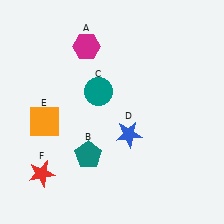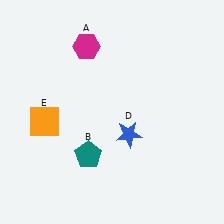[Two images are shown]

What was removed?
The red star (F), the teal circle (C) were removed in Image 2.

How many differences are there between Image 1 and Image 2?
There are 2 differences between the two images.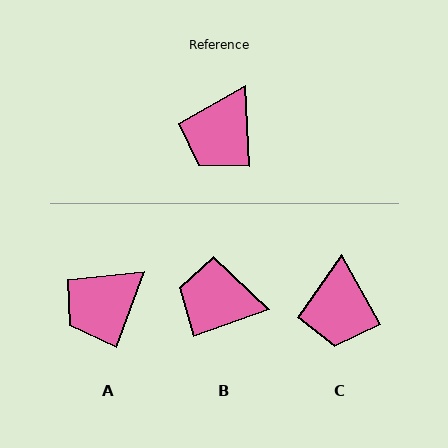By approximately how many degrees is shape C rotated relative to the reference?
Approximately 26 degrees counter-clockwise.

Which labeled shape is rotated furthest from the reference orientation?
B, about 73 degrees away.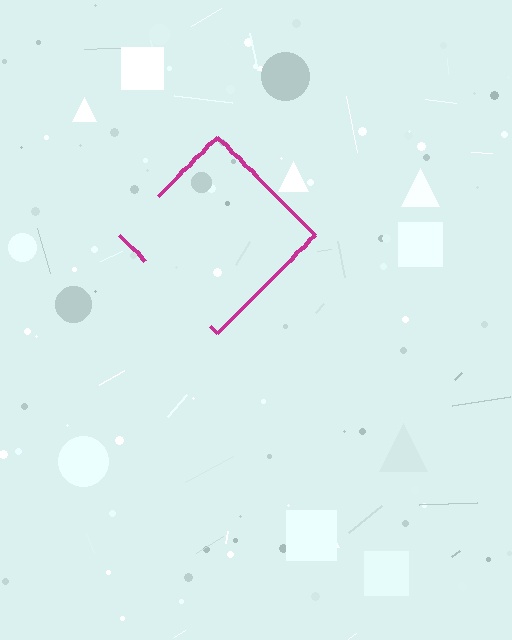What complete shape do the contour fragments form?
The contour fragments form a diamond.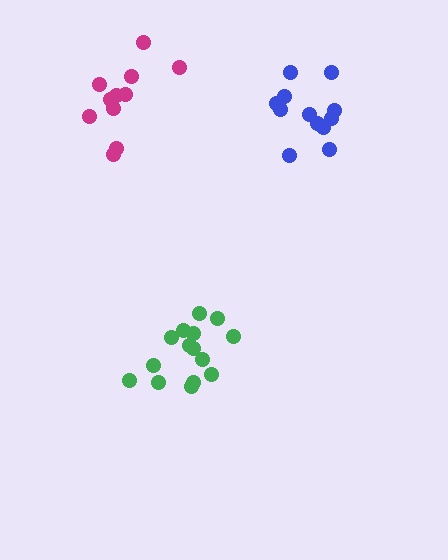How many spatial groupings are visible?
There are 3 spatial groupings.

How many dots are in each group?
Group 1: 11 dots, Group 2: 15 dots, Group 3: 12 dots (38 total).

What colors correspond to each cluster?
The clusters are colored: magenta, green, blue.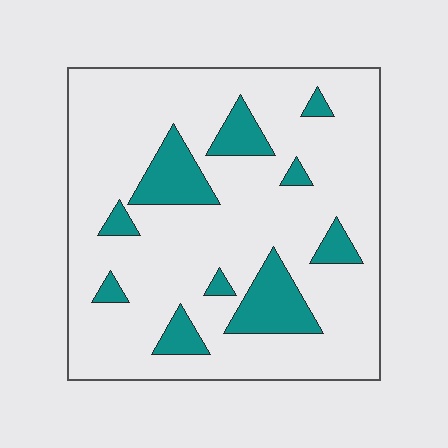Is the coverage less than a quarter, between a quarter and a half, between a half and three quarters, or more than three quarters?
Less than a quarter.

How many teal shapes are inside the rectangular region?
10.